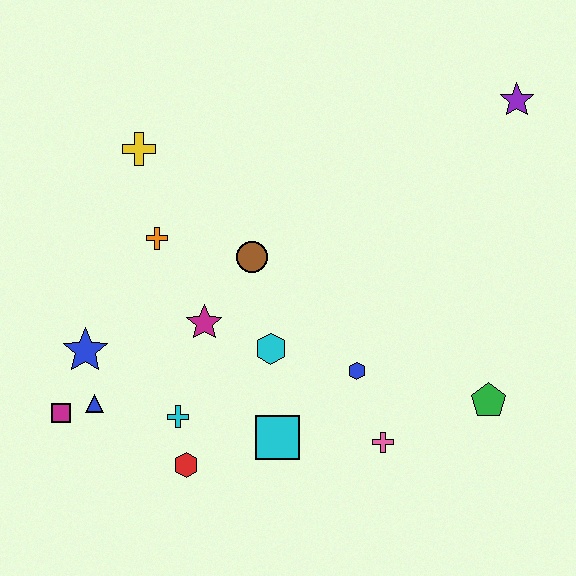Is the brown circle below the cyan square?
No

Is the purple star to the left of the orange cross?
No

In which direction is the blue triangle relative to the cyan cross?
The blue triangle is to the left of the cyan cross.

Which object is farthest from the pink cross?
The yellow cross is farthest from the pink cross.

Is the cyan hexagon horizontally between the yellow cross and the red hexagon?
No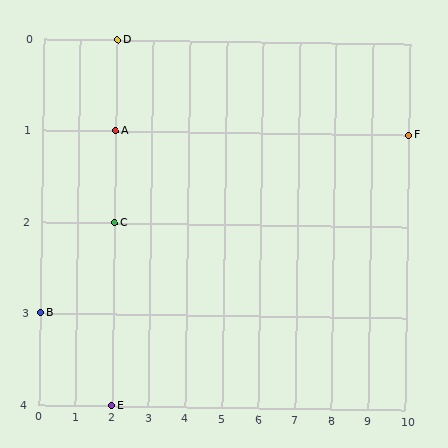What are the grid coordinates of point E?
Point E is at grid coordinates (2, 4).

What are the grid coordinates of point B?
Point B is at grid coordinates (0, 3).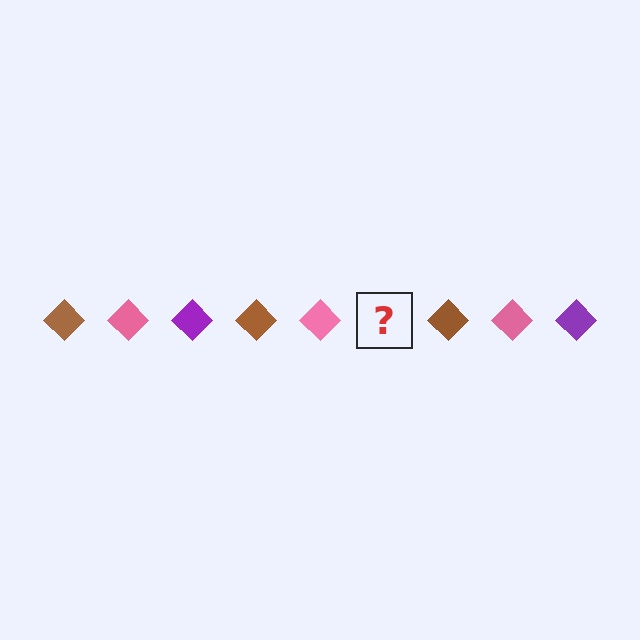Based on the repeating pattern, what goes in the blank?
The blank should be a purple diamond.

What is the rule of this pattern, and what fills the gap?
The rule is that the pattern cycles through brown, pink, purple diamonds. The gap should be filled with a purple diamond.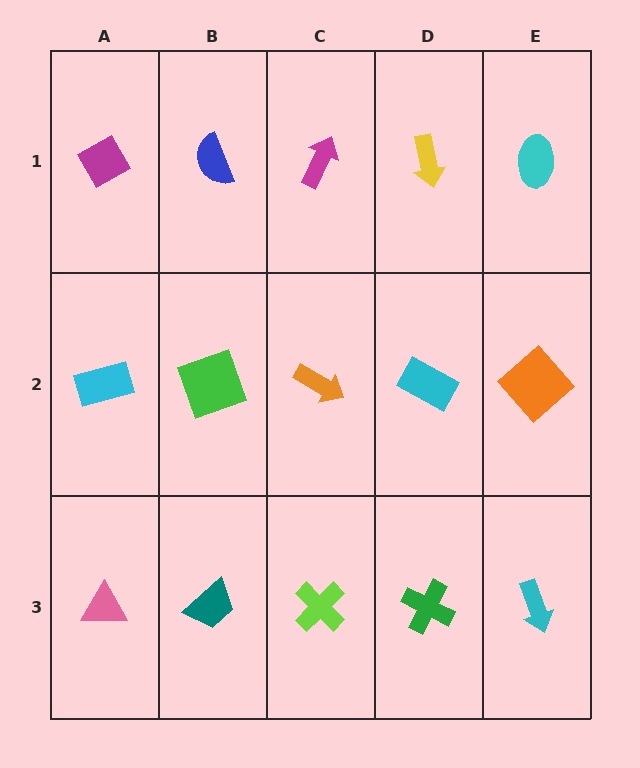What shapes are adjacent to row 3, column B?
A green square (row 2, column B), a pink triangle (row 3, column A), a lime cross (row 3, column C).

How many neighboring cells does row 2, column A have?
3.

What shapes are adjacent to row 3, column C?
An orange arrow (row 2, column C), a teal trapezoid (row 3, column B), a green cross (row 3, column D).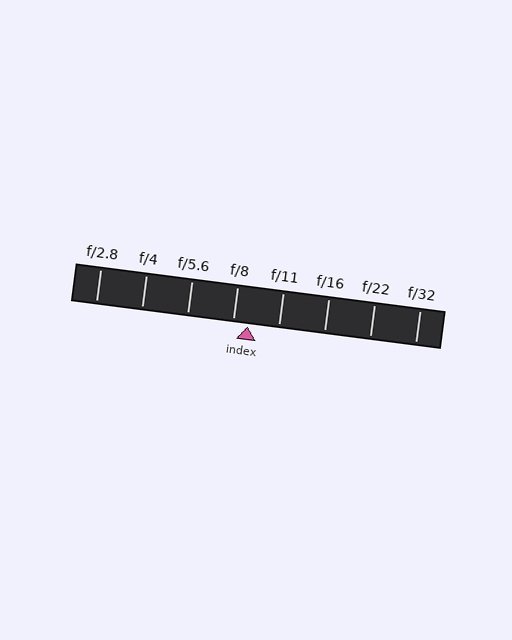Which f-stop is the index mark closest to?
The index mark is closest to f/8.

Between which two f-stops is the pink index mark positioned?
The index mark is between f/8 and f/11.